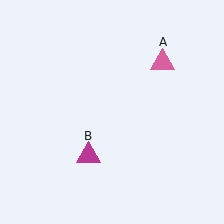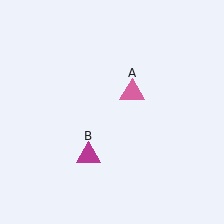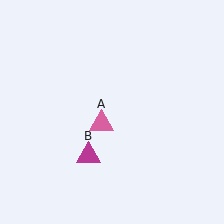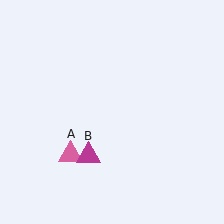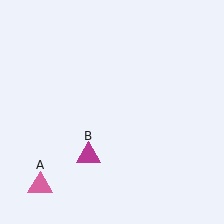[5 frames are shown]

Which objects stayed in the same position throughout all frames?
Magenta triangle (object B) remained stationary.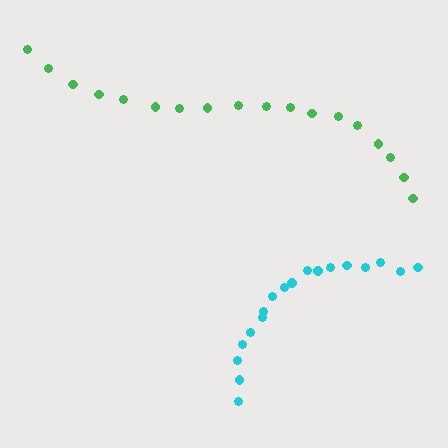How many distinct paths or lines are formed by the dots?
There are 2 distinct paths.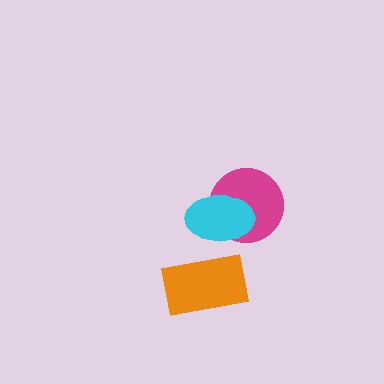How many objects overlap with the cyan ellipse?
1 object overlaps with the cyan ellipse.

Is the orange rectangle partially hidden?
No, no other shape covers it.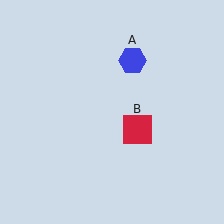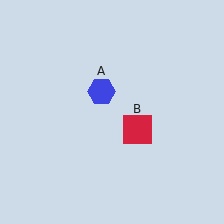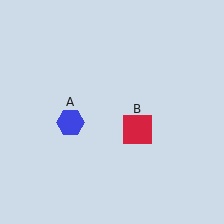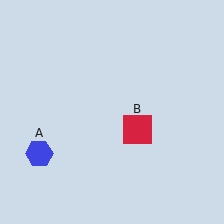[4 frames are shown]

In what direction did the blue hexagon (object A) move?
The blue hexagon (object A) moved down and to the left.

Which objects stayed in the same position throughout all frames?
Red square (object B) remained stationary.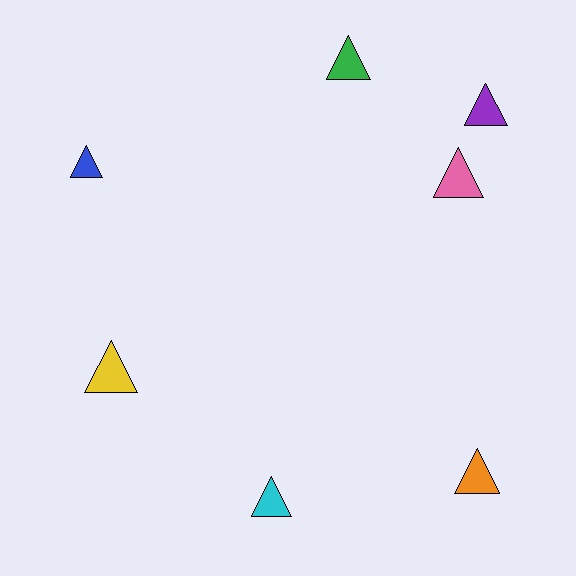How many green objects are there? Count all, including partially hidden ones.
There is 1 green object.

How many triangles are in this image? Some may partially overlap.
There are 7 triangles.